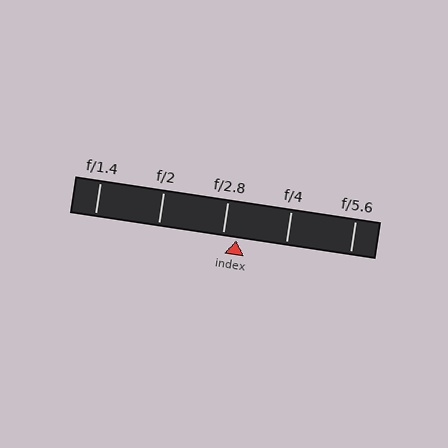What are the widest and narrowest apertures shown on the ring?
The widest aperture shown is f/1.4 and the narrowest is f/5.6.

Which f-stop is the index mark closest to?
The index mark is closest to f/2.8.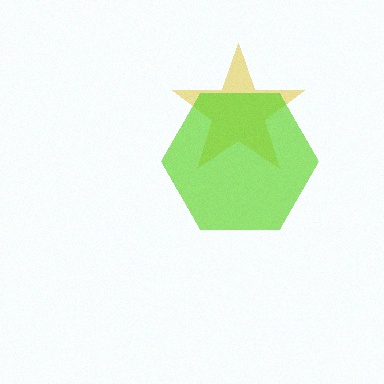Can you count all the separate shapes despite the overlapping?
Yes, there are 2 separate shapes.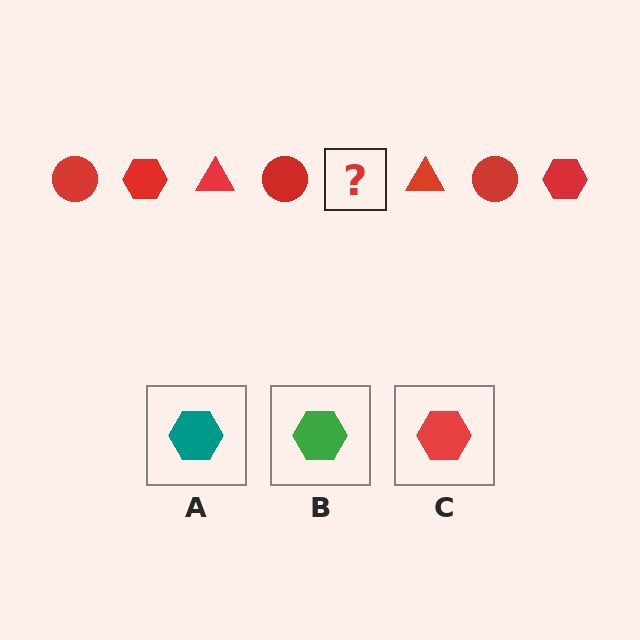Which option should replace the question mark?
Option C.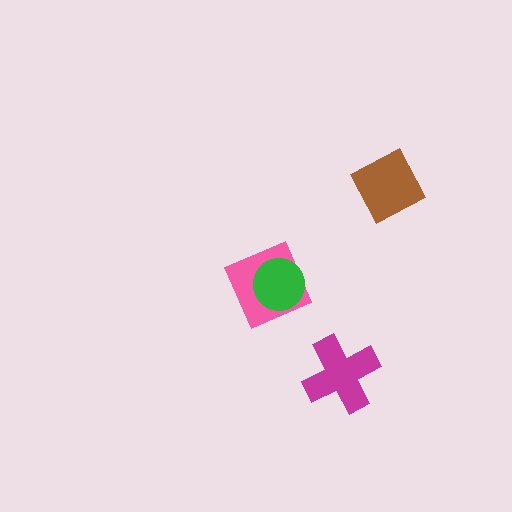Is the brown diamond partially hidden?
No, no other shape covers it.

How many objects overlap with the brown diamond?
0 objects overlap with the brown diamond.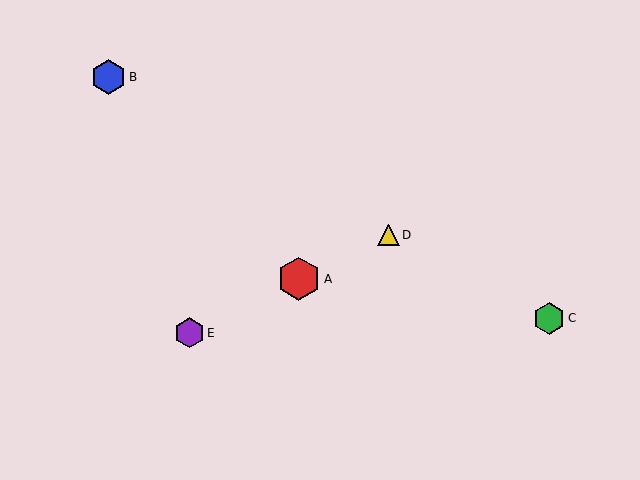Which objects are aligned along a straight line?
Objects A, D, E are aligned along a straight line.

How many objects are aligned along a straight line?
3 objects (A, D, E) are aligned along a straight line.